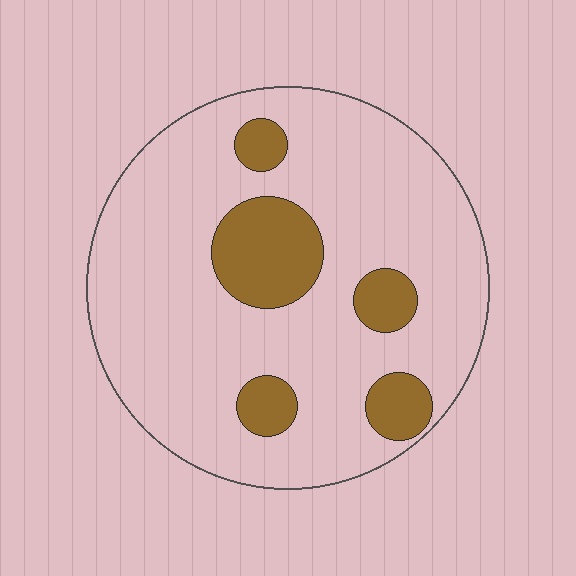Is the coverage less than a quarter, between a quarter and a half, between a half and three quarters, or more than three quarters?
Less than a quarter.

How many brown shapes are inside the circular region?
5.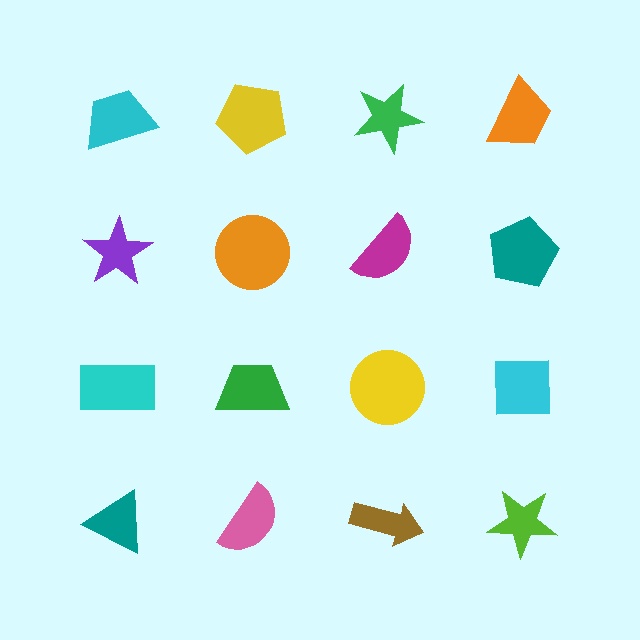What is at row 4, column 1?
A teal triangle.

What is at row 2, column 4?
A teal pentagon.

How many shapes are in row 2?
4 shapes.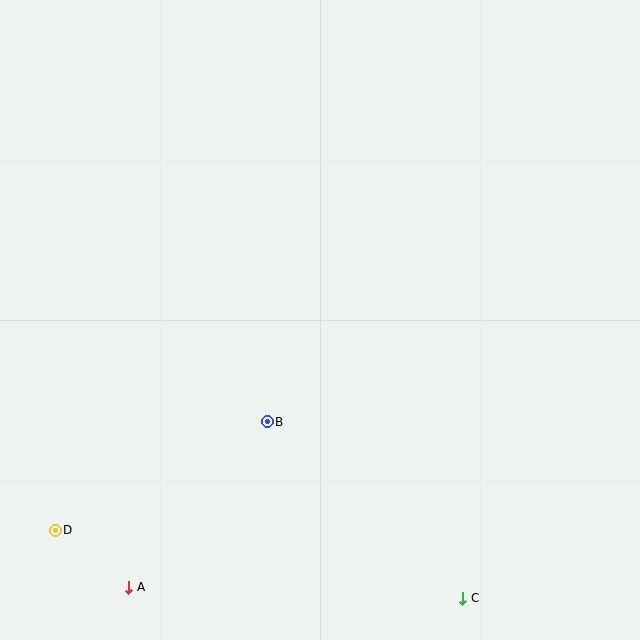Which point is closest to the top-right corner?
Point B is closest to the top-right corner.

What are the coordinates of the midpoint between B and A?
The midpoint between B and A is at (198, 504).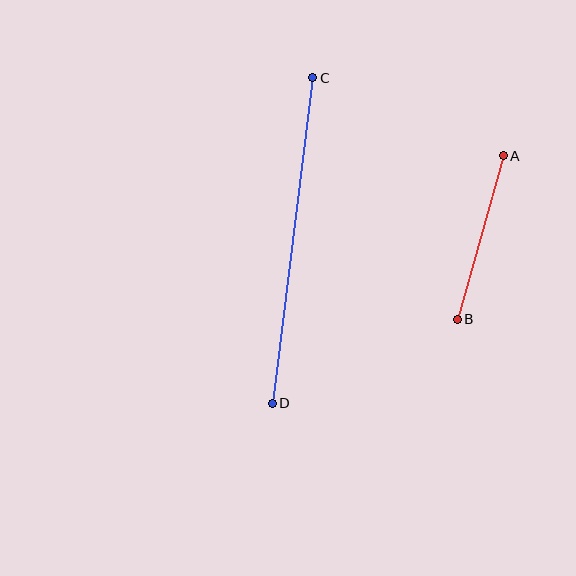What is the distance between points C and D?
The distance is approximately 328 pixels.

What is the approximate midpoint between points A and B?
The midpoint is at approximately (480, 237) pixels.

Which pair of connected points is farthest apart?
Points C and D are farthest apart.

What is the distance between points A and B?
The distance is approximately 170 pixels.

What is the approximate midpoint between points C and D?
The midpoint is at approximately (292, 241) pixels.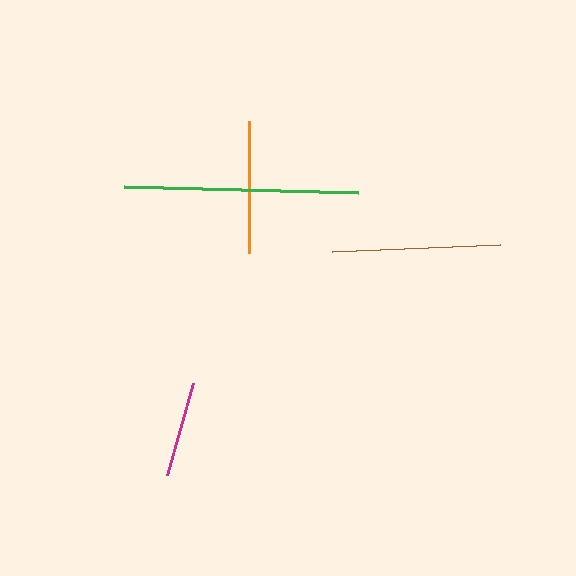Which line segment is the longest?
The green line is the longest at approximately 234 pixels.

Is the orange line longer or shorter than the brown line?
The brown line is longer than the orange line.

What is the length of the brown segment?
The brown segment is approximately 168 pixels long.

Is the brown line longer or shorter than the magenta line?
The brown line is longer than the magenta line.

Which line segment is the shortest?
The magenta line is the shortest at approximately 96 pixels.